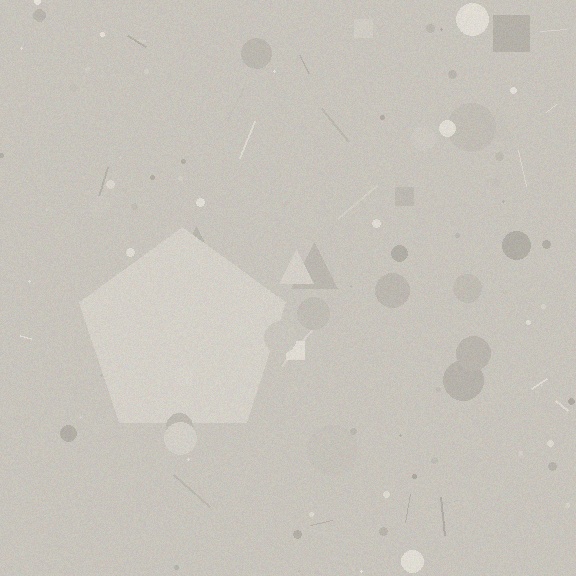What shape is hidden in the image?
A pentagon is hidden in the image.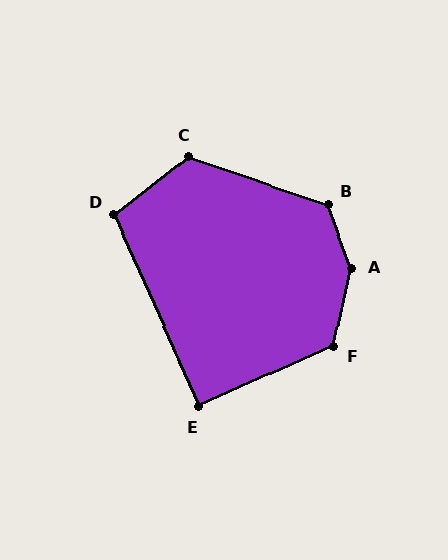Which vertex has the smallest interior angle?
E, at approximately 90 degrees.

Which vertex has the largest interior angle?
A, at approximately 147 degrees.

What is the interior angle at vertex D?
Approximately 104 degrees (obtuse).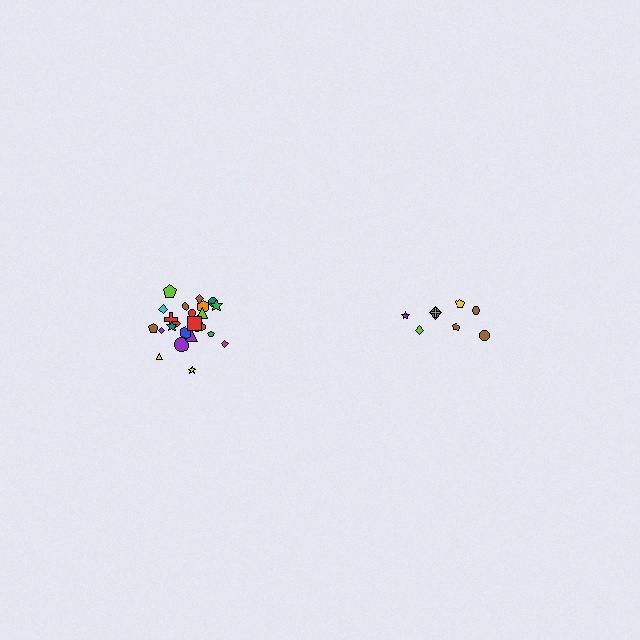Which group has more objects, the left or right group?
The left group.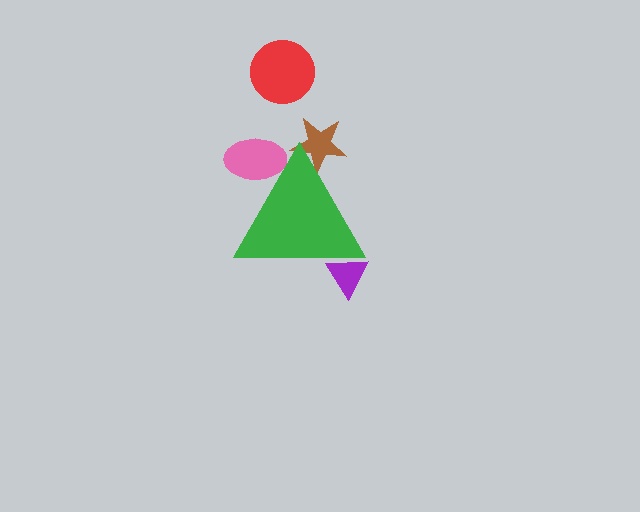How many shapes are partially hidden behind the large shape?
3 shapes are partially hidden.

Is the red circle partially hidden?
No, the red circle is fully visible.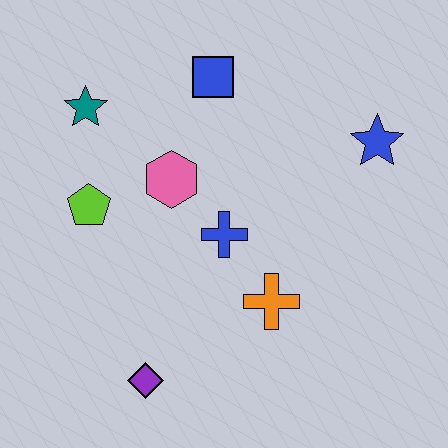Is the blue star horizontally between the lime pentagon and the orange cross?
No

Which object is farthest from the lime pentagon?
The blue star is farthest from the lime pentagon.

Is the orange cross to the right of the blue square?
Yes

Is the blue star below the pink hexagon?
No